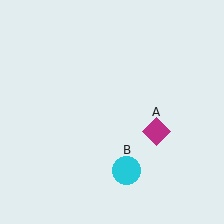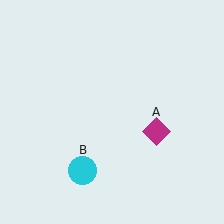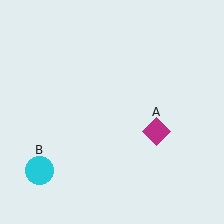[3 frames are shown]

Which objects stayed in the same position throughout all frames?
Magenta diamond (object A) remained stationary.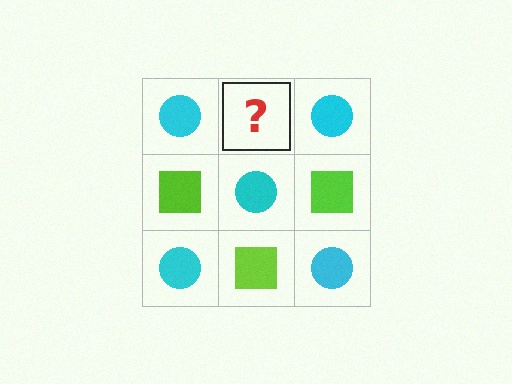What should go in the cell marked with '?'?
The missing cell should contain a lime square.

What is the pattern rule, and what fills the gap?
The rule is that it alternates cyan circle and lime square in a checkerboard pattern. The gap should be filled with a lime square.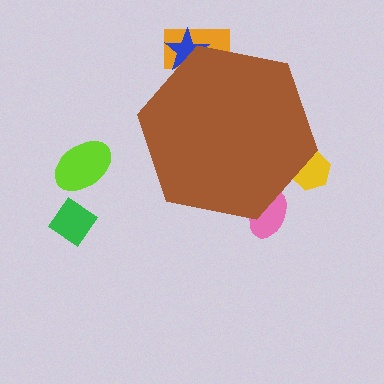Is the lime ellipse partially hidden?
No, the lime ellipse is fully visible.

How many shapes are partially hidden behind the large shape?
4 shapes are partially hidden.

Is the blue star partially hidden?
Yes, the blue star is partially hidden behind the brown hexagon.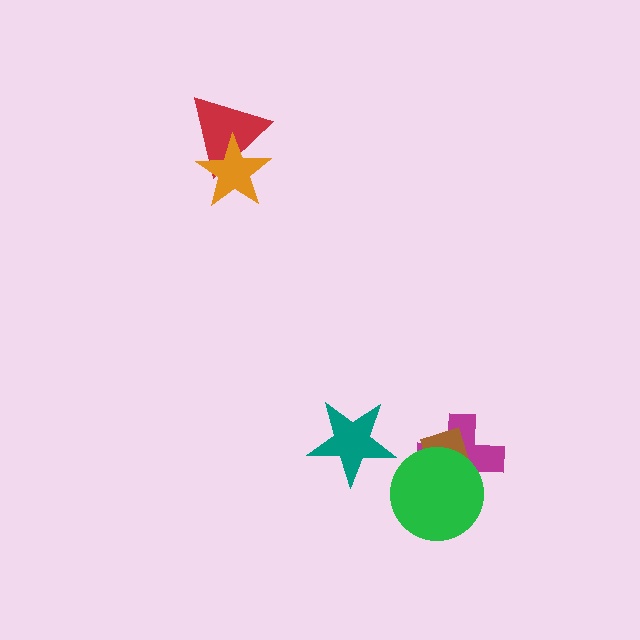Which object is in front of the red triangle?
The orange star is in front of the red triangle.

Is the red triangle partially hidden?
Yes, it is partially covered by another shape.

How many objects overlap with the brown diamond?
2 objects overlap with the brown diamond.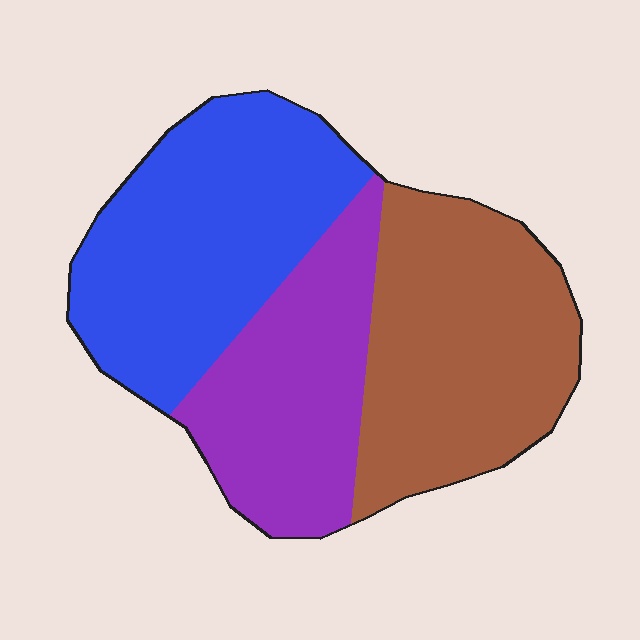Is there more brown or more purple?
Brown.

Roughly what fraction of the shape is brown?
Brown takes up about three eighths (3/8) of the shape.